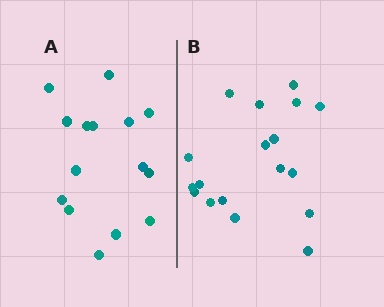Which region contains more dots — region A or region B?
Region B (the right region) has more dots.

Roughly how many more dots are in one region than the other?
Region B has just a few more — roughly 2 or 3 more dots than region A.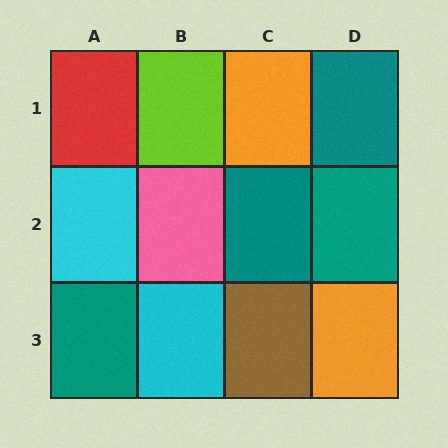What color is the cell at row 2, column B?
Pink.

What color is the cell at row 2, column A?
Cyan.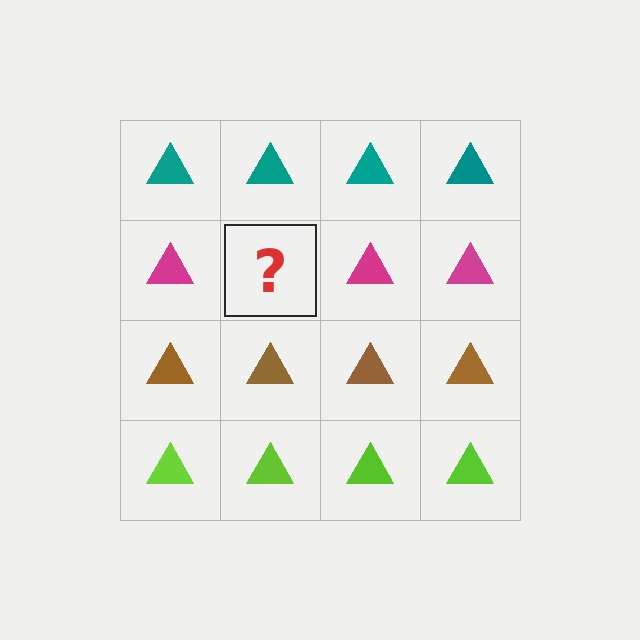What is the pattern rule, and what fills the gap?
The rule is that each row has a consistent color. The gap should be filled with a magenta triangle.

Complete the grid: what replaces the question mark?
The question mark should be replaced with a magenta triangle.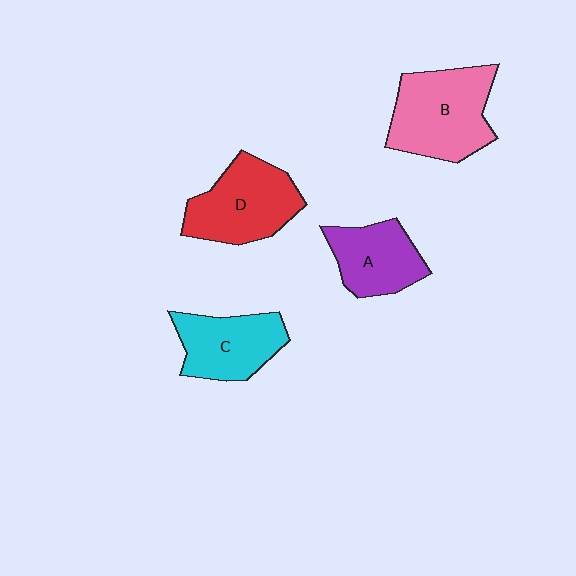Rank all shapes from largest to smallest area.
From largest to smallest: B (pink), D (red), C (cyan), A (purple).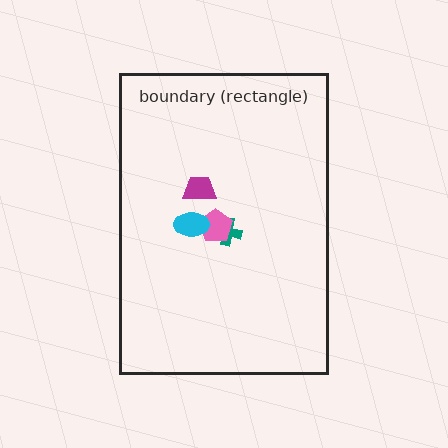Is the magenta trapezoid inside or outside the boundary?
Inside.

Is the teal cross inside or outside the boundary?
Inside.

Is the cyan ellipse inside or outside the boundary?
Inside.